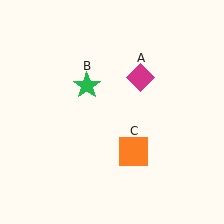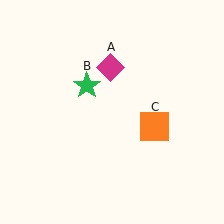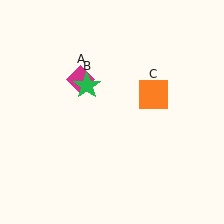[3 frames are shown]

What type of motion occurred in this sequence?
The magenta diamond (object A), orange square (object C) rotated counterclockwise around the center of the scene.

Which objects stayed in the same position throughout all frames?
Green star (object B) remained stationary.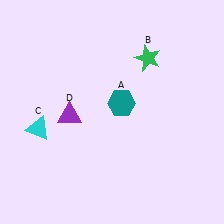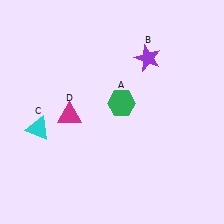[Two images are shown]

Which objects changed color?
A changed from teal to green. B changed from green to purple. D changed from purple to magenta.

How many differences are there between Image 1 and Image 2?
There are 3 differences between the two images.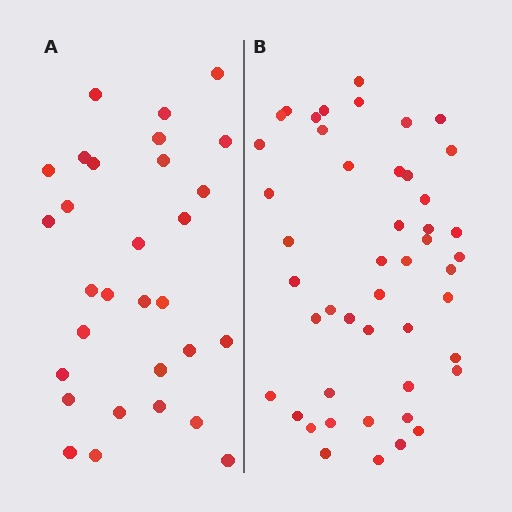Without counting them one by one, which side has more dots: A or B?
Region B (the right region) has more dots.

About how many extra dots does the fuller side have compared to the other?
Region B has approximately 15 more dots than region A.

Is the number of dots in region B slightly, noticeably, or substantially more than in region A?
Region B has substantially more. The ratio is roughly 1.6 to 1.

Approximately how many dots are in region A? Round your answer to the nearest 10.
About 30 dots.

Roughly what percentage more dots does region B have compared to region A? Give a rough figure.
About 55% more.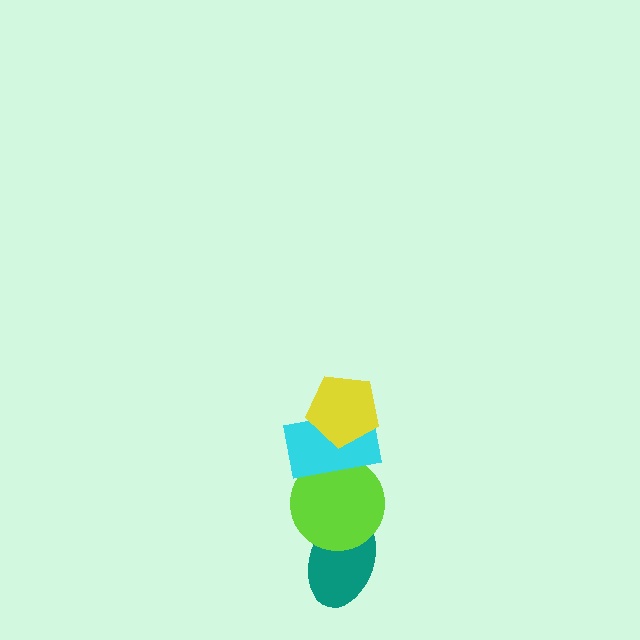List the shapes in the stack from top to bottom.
From top to bottom: the yellow pentagon, the cyan rectangle, the lime circle, the teal ellipse.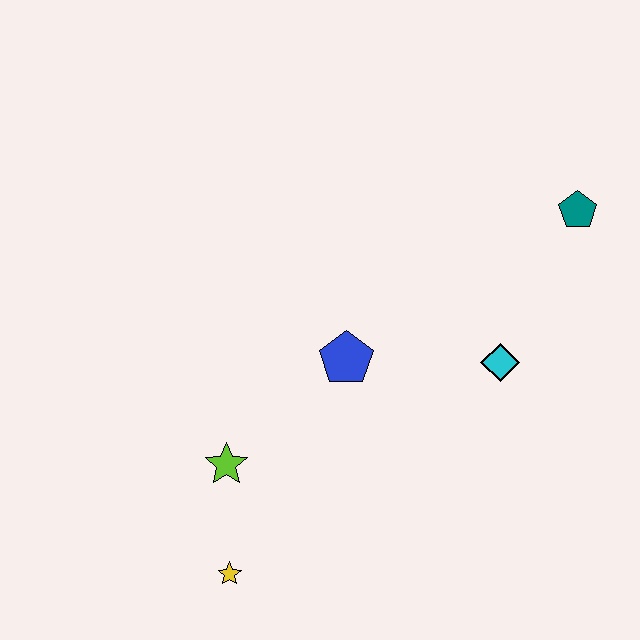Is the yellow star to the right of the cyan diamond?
No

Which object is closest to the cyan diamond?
The blue pentagon is closest to the cyan diamond.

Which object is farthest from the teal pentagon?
The yellow star is farthest from the teal pentagon.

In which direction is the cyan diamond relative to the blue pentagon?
The cyan diamond is to the right of the blue pentagon.